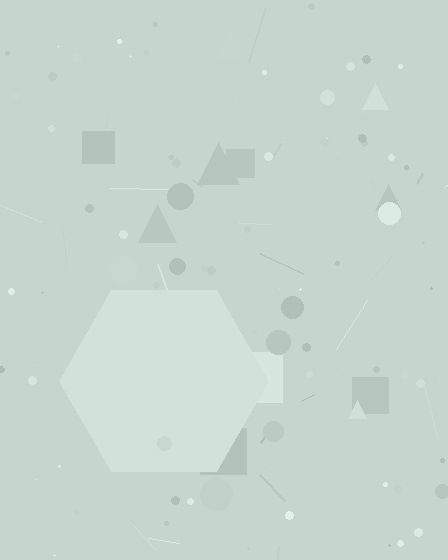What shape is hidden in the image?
A hexagon is hidden in the image.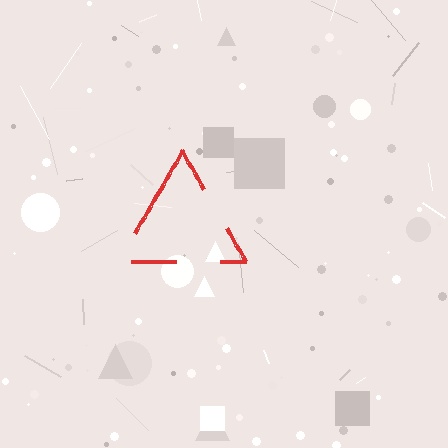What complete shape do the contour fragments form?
The contour fragments form a triangle.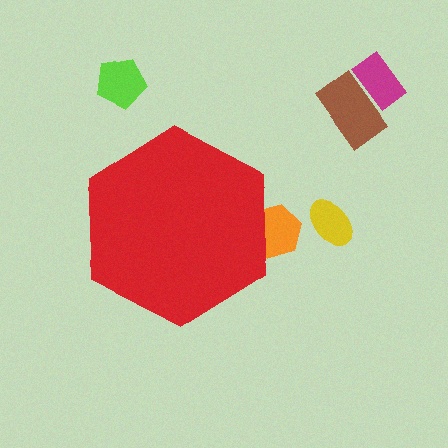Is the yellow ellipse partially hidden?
No, the yellow ellipse is fully visible.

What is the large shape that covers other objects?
A red hexagon.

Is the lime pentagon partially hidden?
No, the lime pentagon is fully visible.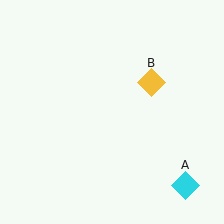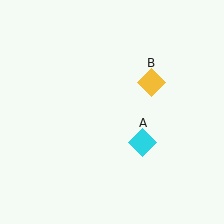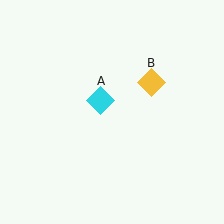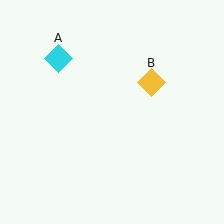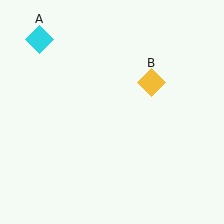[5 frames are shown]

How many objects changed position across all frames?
1 object changed position: cyan diamond (object A).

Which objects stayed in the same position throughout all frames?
Yellow diamond (object B) remained stationary.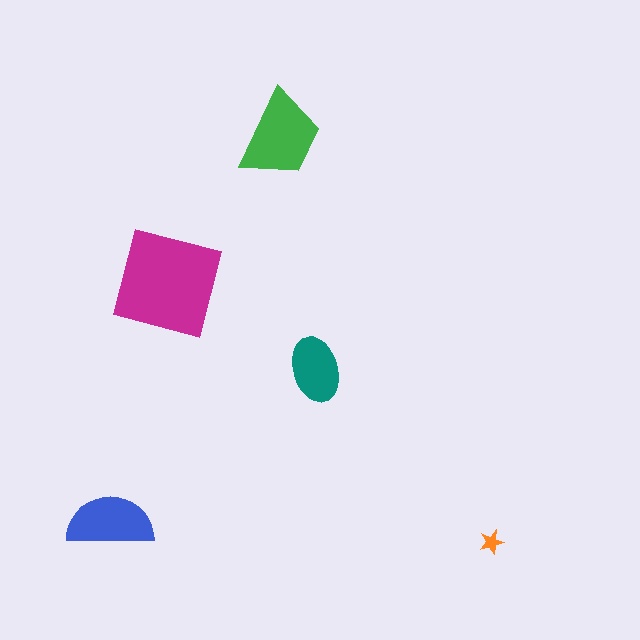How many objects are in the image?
There are 5 objects in the image.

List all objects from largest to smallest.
The magenta square, the green trapezoid, the blue semicircle, the teal ellipse, the orange star.